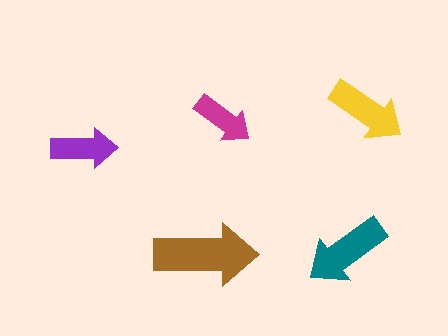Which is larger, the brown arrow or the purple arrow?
The brown one.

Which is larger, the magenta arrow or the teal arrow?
The teal one.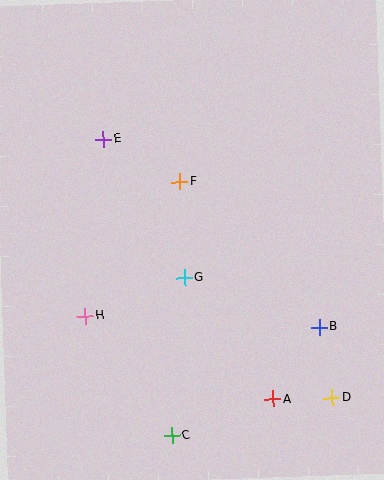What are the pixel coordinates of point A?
Point A is at (273, 399).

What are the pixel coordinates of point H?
Point H is at (85, 316).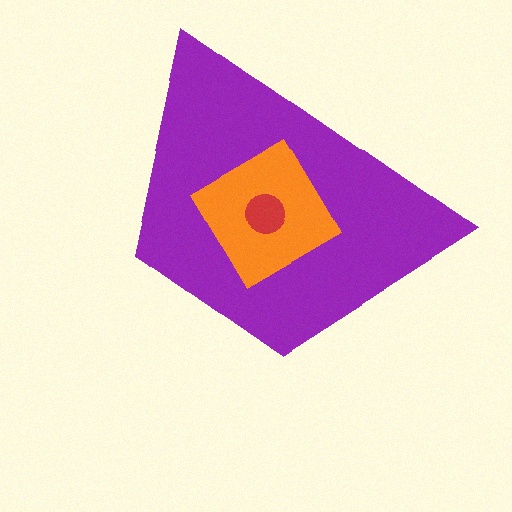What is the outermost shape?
The purple trapezoid.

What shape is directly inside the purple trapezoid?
The orange diamond.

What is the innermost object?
The red circle.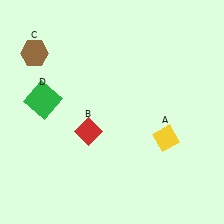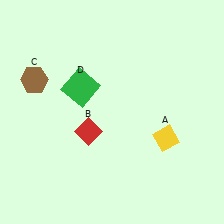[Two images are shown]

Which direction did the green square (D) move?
The green square (D) moved right.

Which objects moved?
The objects that moved are: the brown hexagon (C), the green square (D).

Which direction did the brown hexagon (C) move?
The brown hexagon (C) moved down.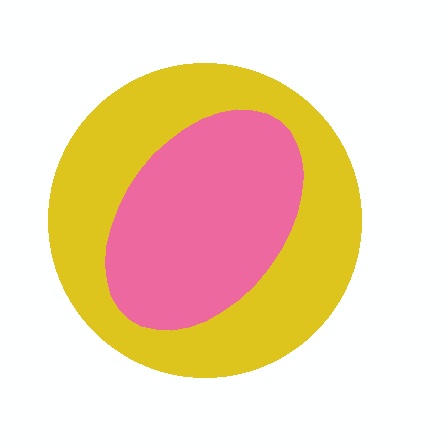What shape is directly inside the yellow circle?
The pink ellipse.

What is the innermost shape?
The pink ellipse.